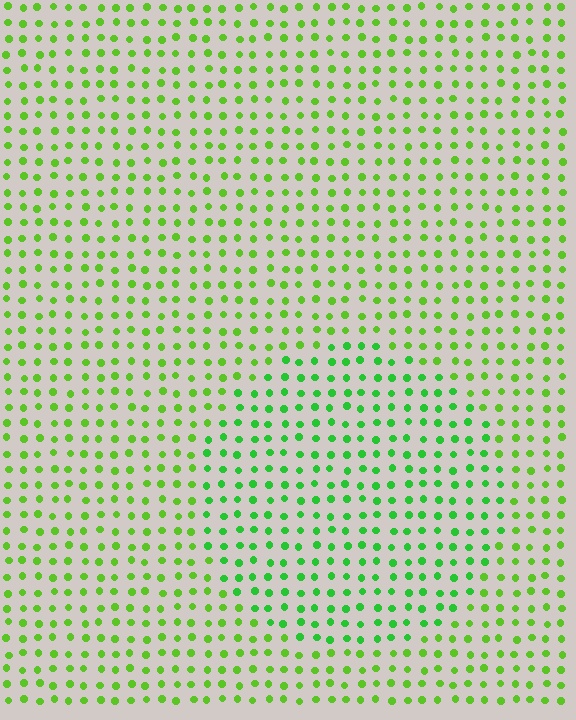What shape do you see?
I see a circle.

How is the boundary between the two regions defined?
The boundary is defined purely by a slight shift in hue (about 24 degrees). Spacing, size, and orientation are identical on both sides.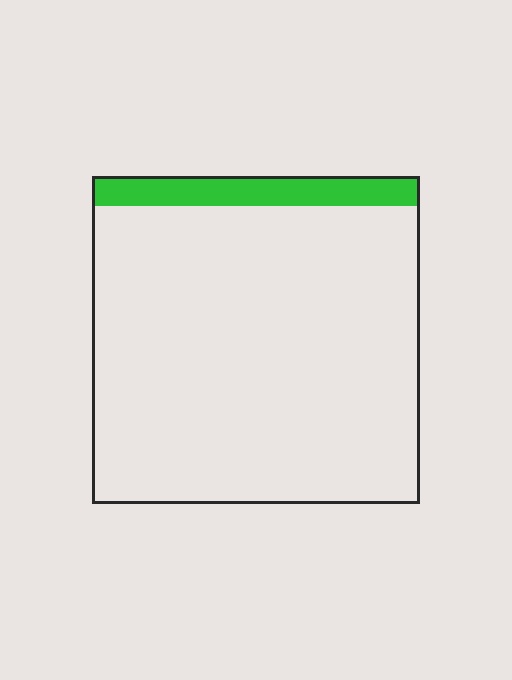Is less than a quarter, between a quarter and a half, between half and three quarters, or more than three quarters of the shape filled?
Less than a quarter.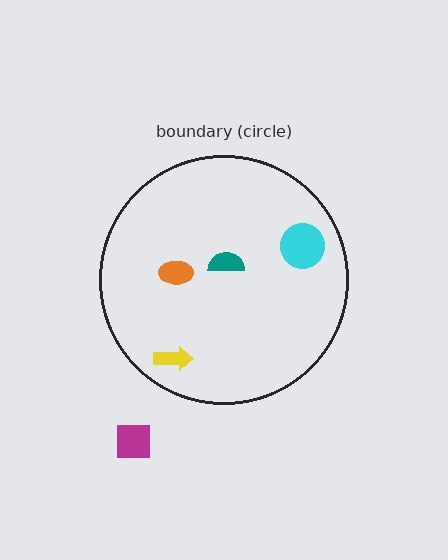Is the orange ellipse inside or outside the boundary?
Inside.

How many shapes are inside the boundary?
4 inside, 1 outside.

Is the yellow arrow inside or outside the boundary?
Inside.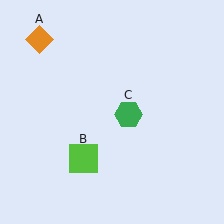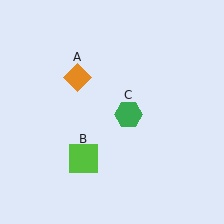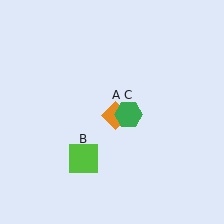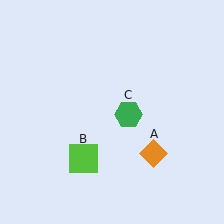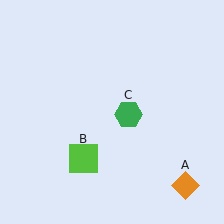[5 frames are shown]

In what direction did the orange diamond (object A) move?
The orange diamond (object A) moved down and to the right.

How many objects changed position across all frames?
1 object changed position: orange diamond (object A).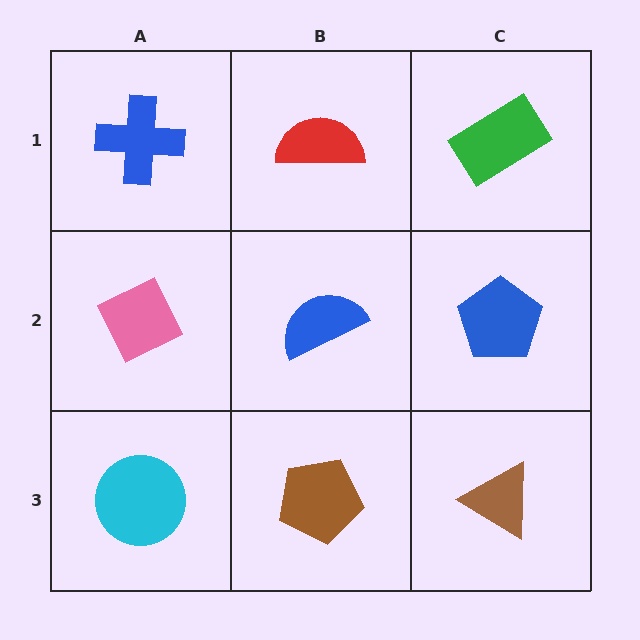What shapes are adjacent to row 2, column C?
A green rectangle (row 1, column C), a brown triangle (row 3, column C), a blue semicircle (row 2, column B).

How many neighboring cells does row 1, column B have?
3.